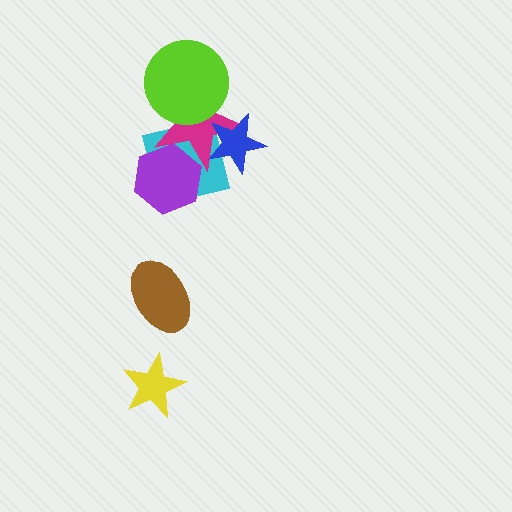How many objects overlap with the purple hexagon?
2 objects overlap with the purple hexagon.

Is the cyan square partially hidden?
Yes, it is partially covered by another shape.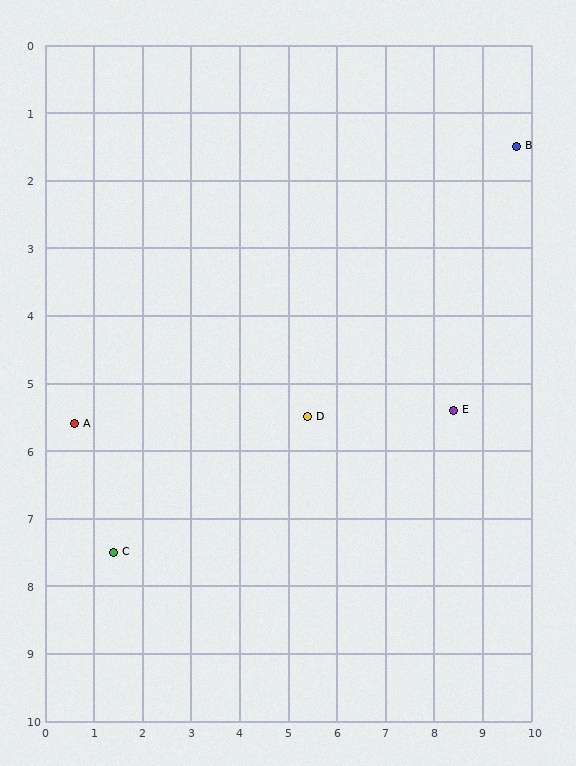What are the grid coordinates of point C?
Point C is at approximately (1.4, 7.5).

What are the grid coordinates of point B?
Point B is at approximately (9.7, 1.5).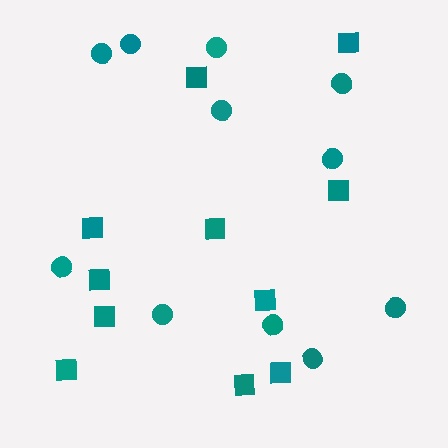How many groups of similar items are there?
There are 2 groups: one group of squares (11) and one group of circles (11).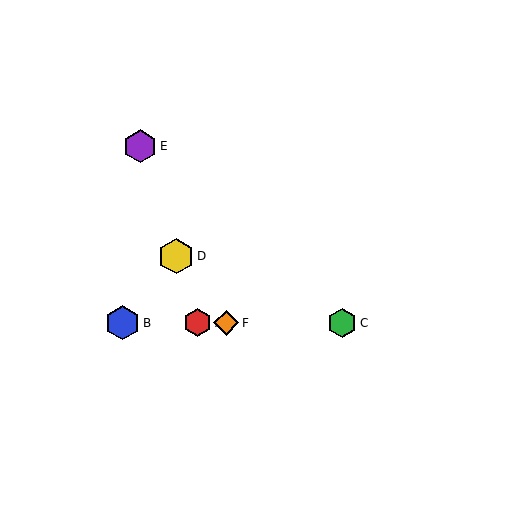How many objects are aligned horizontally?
4 objects (A, B, C, F) are aligned horizontally.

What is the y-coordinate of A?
Object A is at y≈323.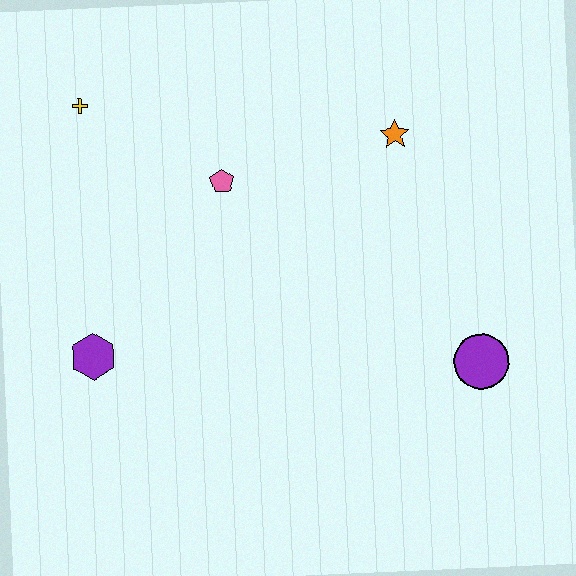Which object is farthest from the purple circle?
The yellow cross is farthest from the purple circle.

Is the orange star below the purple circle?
No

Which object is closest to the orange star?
The pink pentagon is closest to the orange star.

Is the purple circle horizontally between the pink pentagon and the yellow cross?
No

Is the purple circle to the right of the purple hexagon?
Yes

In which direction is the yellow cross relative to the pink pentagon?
The yellow cross is to the left of the pink pentagon.